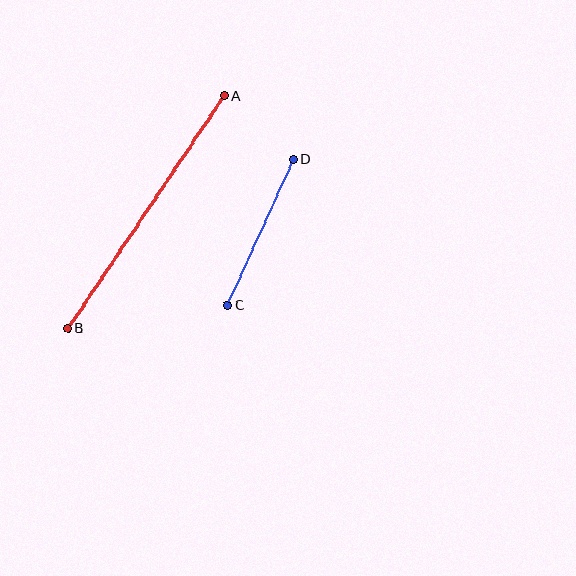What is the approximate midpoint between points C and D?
The midpoint is at approximately (260, 232) pixels.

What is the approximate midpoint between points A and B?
The midpoint is at approximately (146, 212) pixels.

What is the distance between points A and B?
The distance is approximately 280 pixels.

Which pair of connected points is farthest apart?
Points A and B are farthest apart.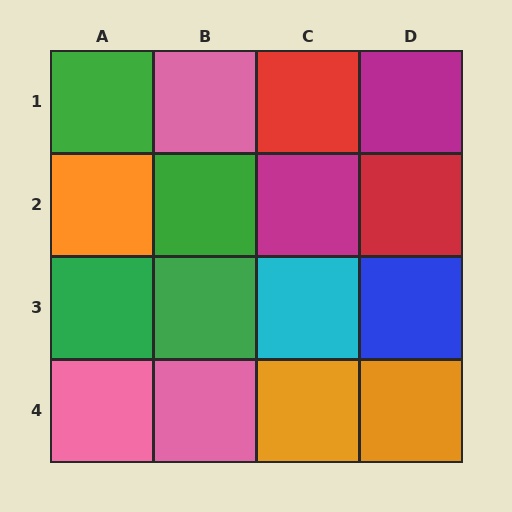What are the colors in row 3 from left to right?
Green, green, cyan, blue.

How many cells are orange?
3 cells are orange.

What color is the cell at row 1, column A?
Green.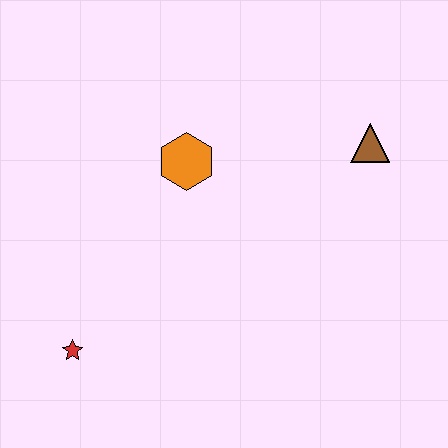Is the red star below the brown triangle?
Yes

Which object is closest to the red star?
The orange hexagon is closest to the red star.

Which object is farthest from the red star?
The brown triangle is farthest from the red star.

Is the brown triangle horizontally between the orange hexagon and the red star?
No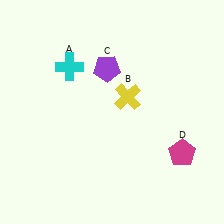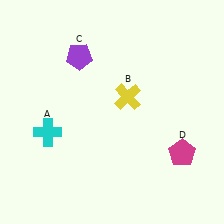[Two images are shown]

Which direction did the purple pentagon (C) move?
The purple pentagon (C) moved left.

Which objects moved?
The objects that moved are: the cyan cross (A), the purple pentagon (C).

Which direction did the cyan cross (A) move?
The cyan cross (A) moved down.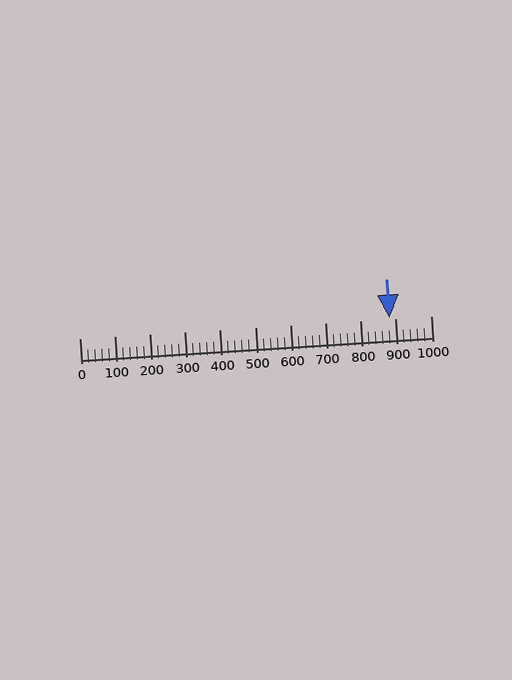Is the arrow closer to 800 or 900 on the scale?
The arrow is closer to 900.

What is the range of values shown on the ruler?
The ruler shows values from 0 to 1000.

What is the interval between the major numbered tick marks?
The major tick marks are spaced 100 units apart.